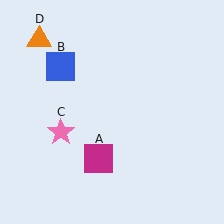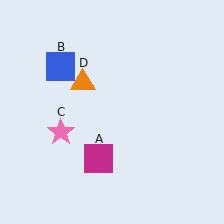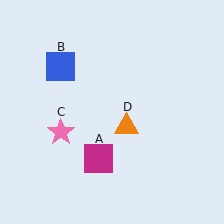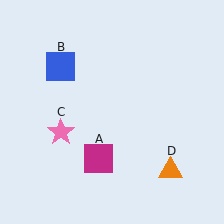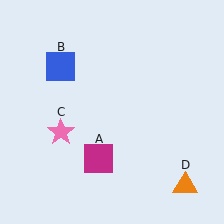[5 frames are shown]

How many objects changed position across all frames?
1 object changed position: orange triangle (object D).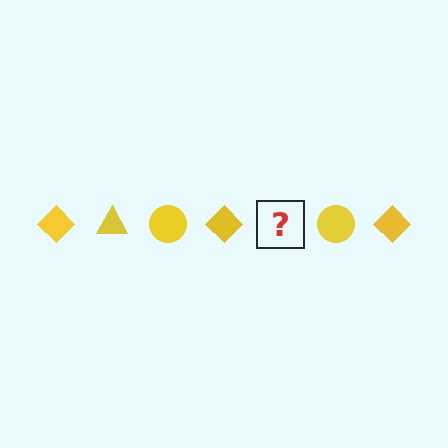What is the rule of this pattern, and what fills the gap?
The rule is that the pattern cycles through diamond, triangle, circle shapes in yellow. The gap should be filled with a yellow triangle.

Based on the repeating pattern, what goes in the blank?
The blank should be a yellow triangle.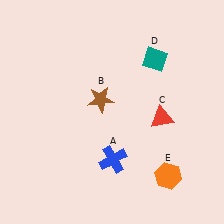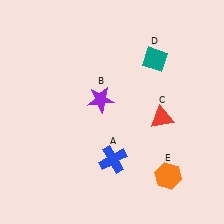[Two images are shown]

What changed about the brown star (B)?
In Image 1, B is brown. In Image 2, it changed to purple.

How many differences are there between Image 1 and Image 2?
There is 1 difference between the two images.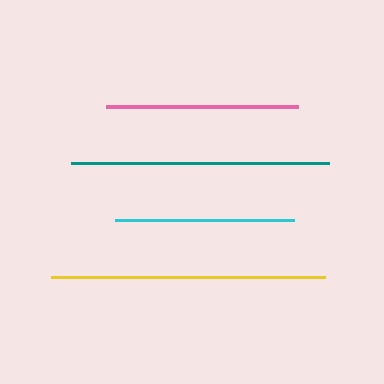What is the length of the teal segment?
The teal segment is approximately 258 pixels long.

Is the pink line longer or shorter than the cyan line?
The pink line is longer than the cyan line.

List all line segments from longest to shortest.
From longest to shortest: yellow, teal, pink, cyan.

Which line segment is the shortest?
The cyan line is the shortest at approximately 179 pixels.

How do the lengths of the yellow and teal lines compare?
The yellow and teal lines are approximately the same length.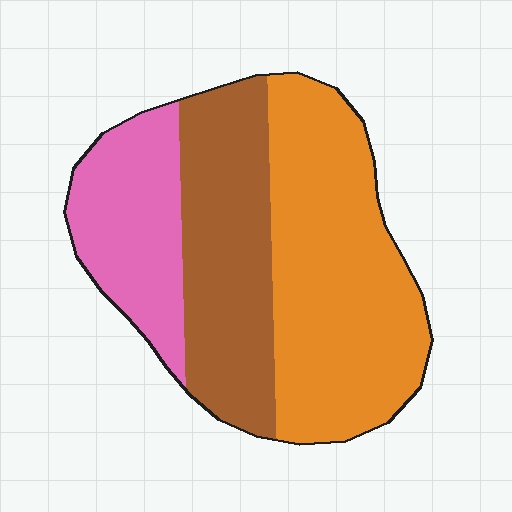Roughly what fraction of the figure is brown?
Brown covers 31% of the figure.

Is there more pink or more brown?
Brown.